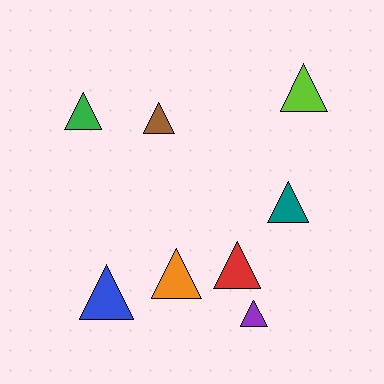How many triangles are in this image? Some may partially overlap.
There are 8 triangles.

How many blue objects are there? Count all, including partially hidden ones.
There is 1 blue object.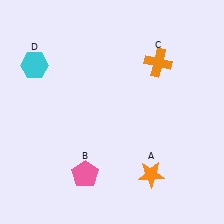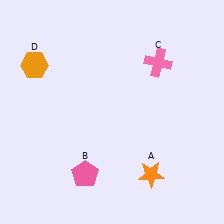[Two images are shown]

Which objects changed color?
C changed from orange to pink. D changed from cyan to orange.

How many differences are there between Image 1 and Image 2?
There are 2 differences between the two images.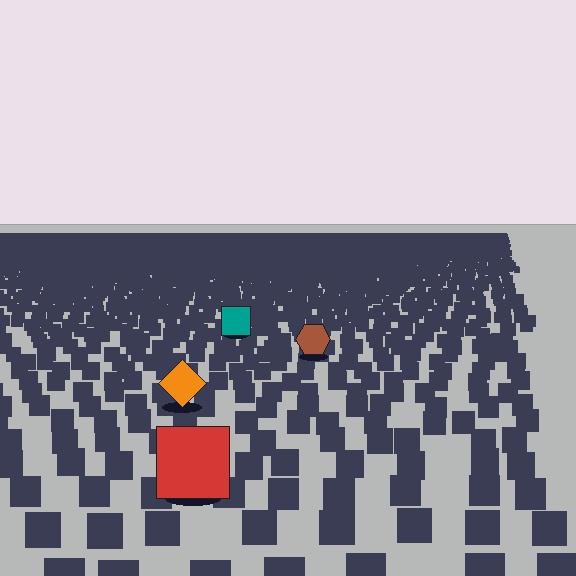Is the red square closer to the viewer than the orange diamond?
Yes. The red square is closer — you can tell from the texture gradient: the ground texture is coarser near it.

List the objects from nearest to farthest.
From nearest to farthest: the red square, the orange diamond, the brown hexagon, the teal square.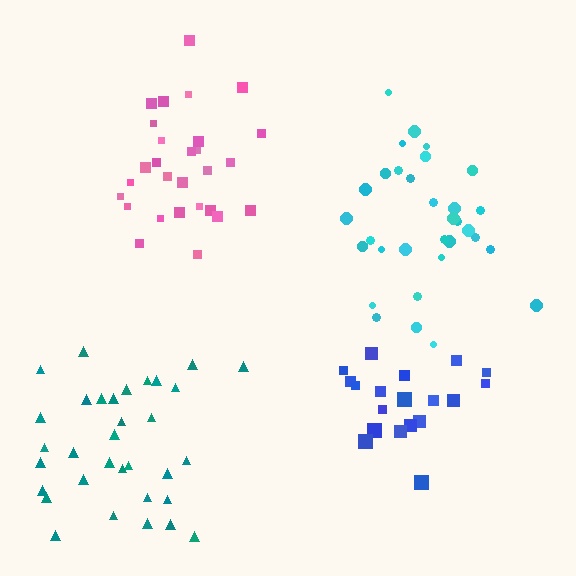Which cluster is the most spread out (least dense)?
Teal.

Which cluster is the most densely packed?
Blue.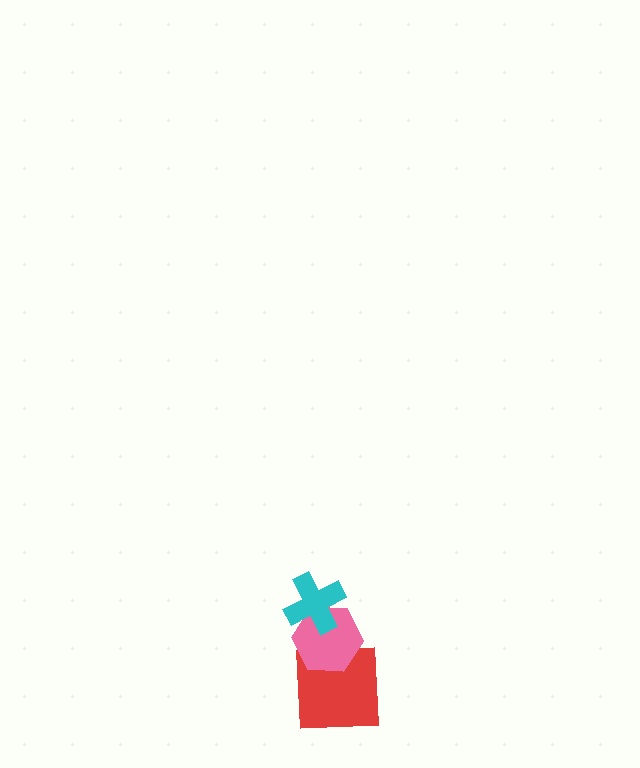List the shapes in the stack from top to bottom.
From top to bottom: the cyan cross, the pink hexagon, the red square.